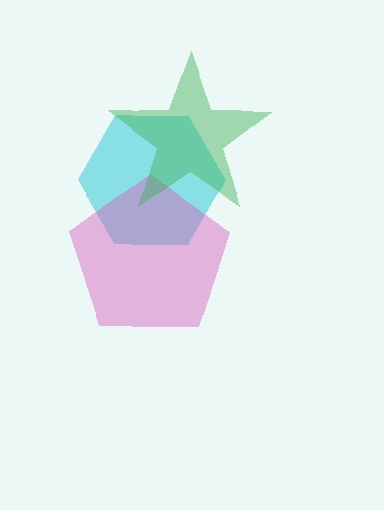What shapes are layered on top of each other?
The layered shapes are: a cyan hexagon, a pink pentagon, a green star.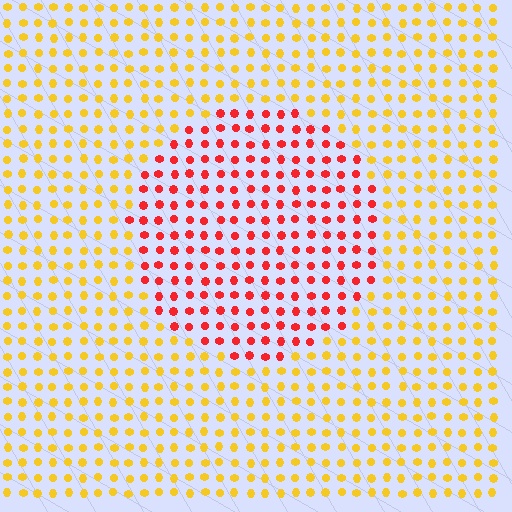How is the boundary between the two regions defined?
The boundary is defined purely by a slight shift in hue (about 50 degrees). Spacing, size, and orientation are identical on both sides.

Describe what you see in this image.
The image is filled with small yellow elements in a uniform arrangement. A circle-shaped region is visible where the elements are tinted to a slightly different hue, forming a subtle color boundary.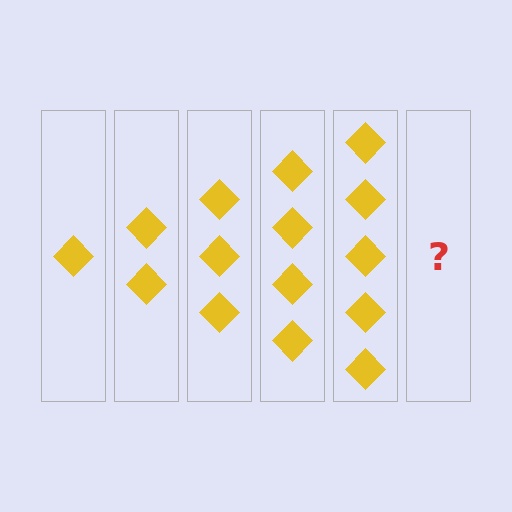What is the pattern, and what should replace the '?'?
The pattern is that each step adds one more diamond. The '?' should be 6 diamonds.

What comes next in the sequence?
The next element should be 6 diamonds.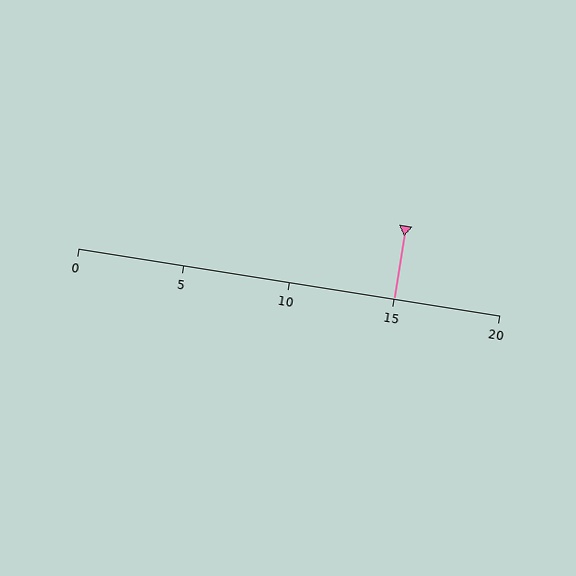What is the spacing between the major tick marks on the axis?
The major ticks are spaced 5 apart.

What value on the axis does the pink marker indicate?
The marker indicates approximately 15.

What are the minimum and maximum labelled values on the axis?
The axis runs from 0 to 20.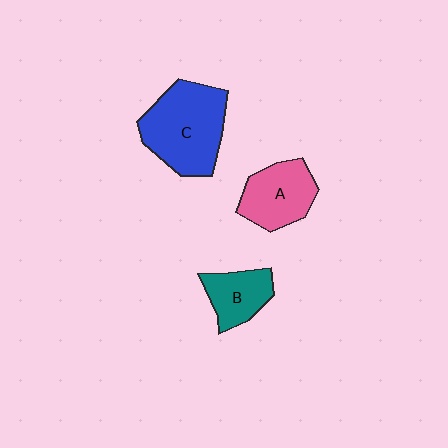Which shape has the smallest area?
Shape B (teal).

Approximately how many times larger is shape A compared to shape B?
Approximately 1.3 times.